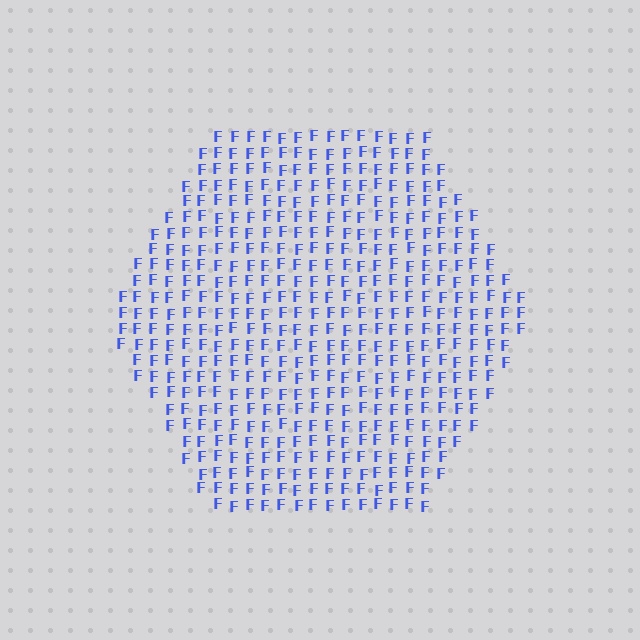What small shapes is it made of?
It is made of small letter F's.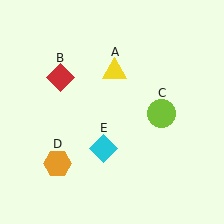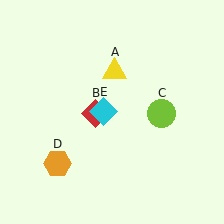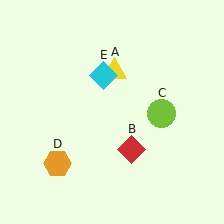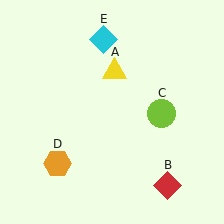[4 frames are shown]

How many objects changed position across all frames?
2 objects changed position: red diamond (object B), cyan diamond (object E).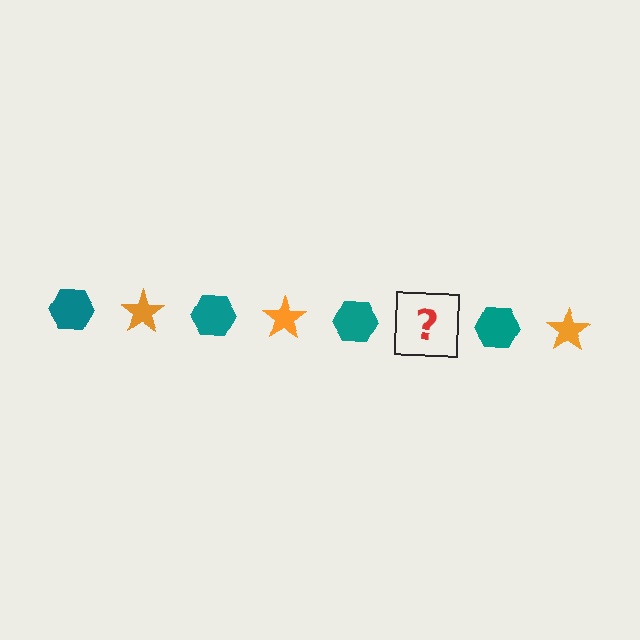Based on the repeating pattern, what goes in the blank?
The blank should be an orange star.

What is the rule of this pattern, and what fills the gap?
The rule is that the pattern alternates between teal hexagon and orange star. The gap should be filled with an orange star.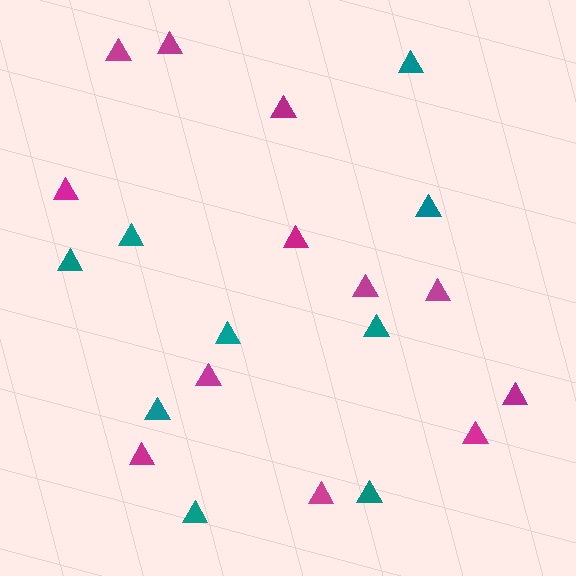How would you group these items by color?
There are 2 groups: one group of magenta triangles (12) and one group of teal triangles (9).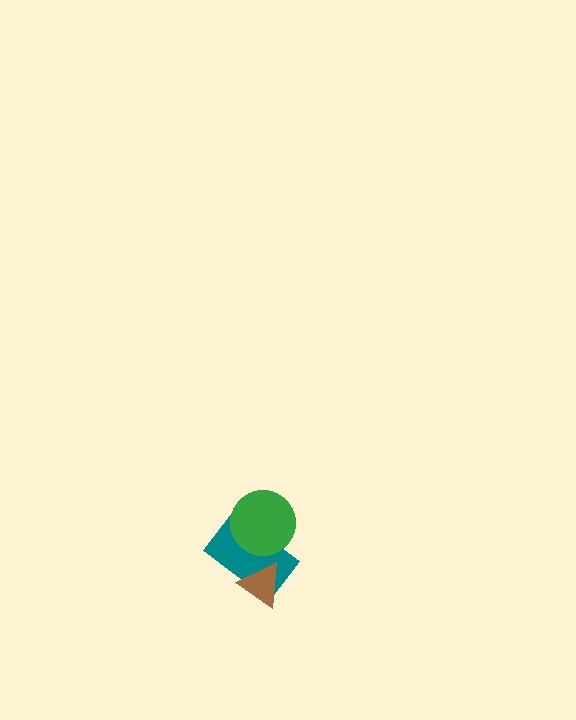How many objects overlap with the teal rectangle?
2 objects overlap with the teal rectangle.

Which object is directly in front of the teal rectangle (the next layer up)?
The green circle is directly in front of the teal rectangle.